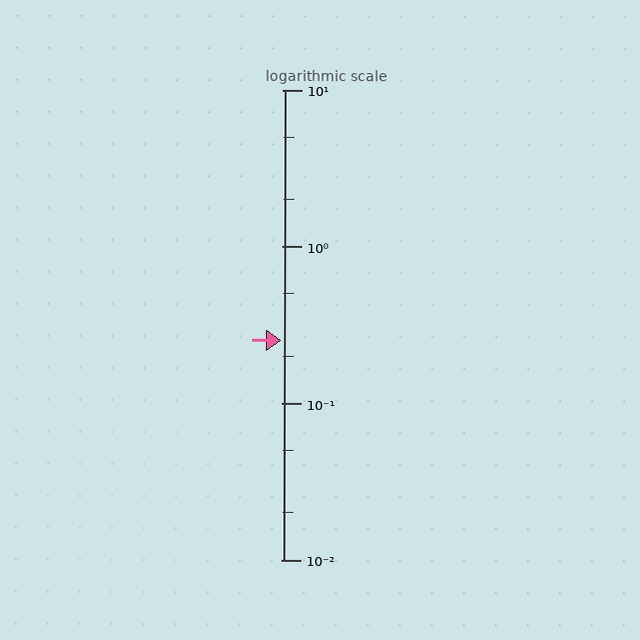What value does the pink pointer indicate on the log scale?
The pointer indicates approximately 0.25.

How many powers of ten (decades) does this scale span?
The scale spans 3 decades, from 0.01 to 10.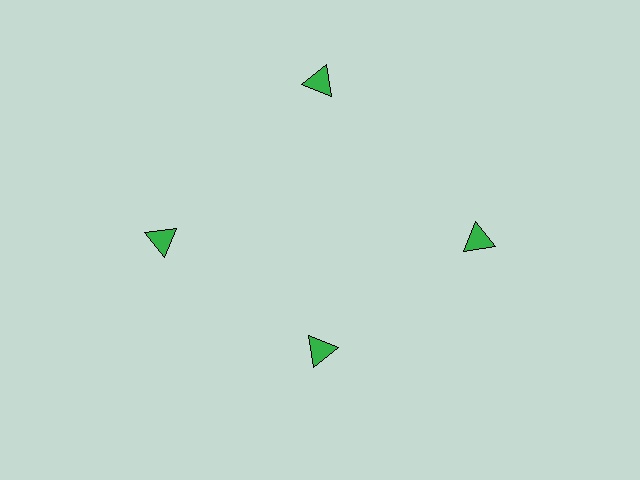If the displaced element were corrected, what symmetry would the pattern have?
It would have 4-fold rotational symmetry — the pattern would map onto itself every 90 degrees.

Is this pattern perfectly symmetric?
No. The 4 green triangles are arranged in a ring, but one element near the 6 o'clock position is pulled inward toward the center, breaking the 4-fold rotational symmetry.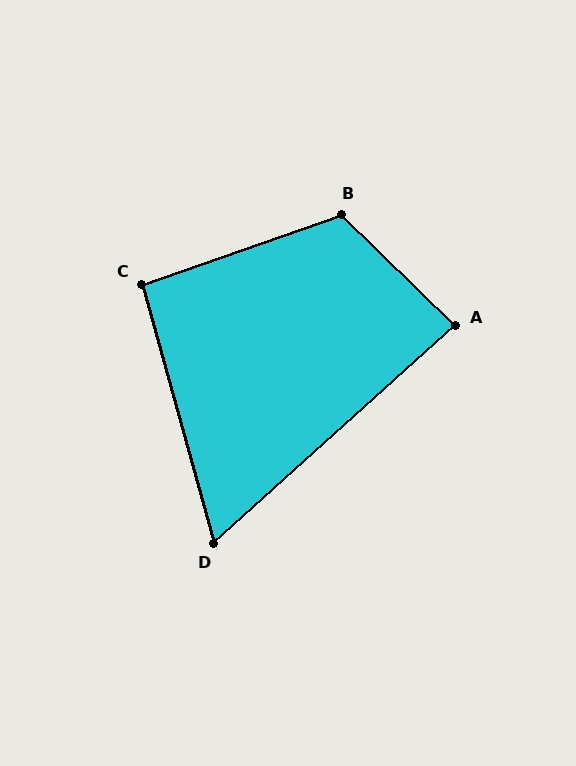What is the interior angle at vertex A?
Approximately 86 degrees (approximately right).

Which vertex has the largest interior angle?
B, at approximately 116 degrees.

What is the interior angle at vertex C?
Approximately 94 degrees (approximately right).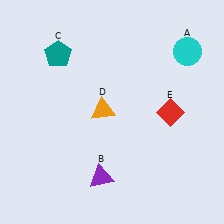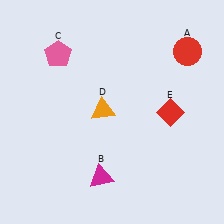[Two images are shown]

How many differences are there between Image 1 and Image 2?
There are 3 differences between the two images.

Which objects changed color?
A changed from cyan to red. B changed from purple to magenta. C changed from teal to pink.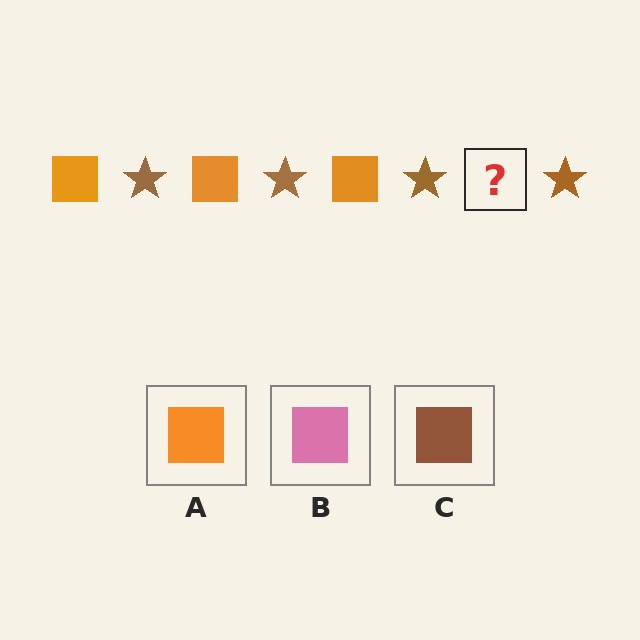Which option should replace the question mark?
Option A.